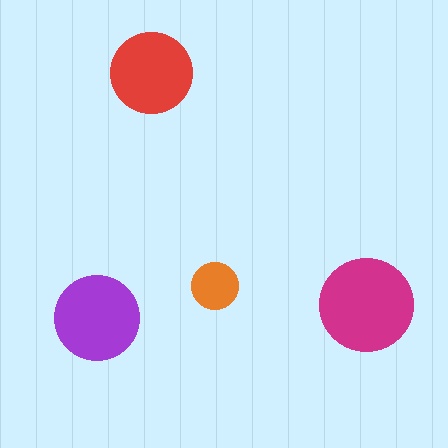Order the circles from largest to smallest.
the magenta one, the purple one, the red one, the orange one.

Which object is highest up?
The red circle is topmost.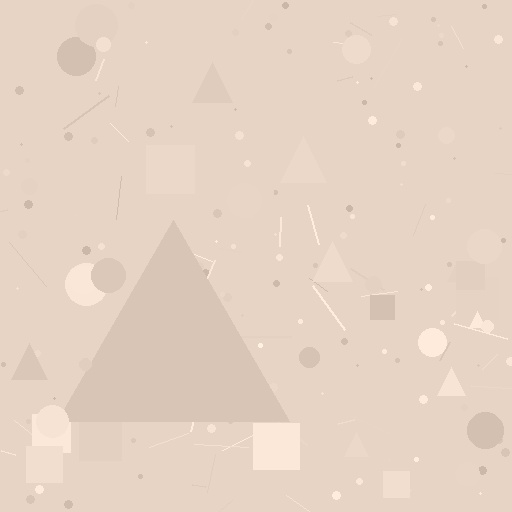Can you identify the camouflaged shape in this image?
The camouflaged shape is a triangle.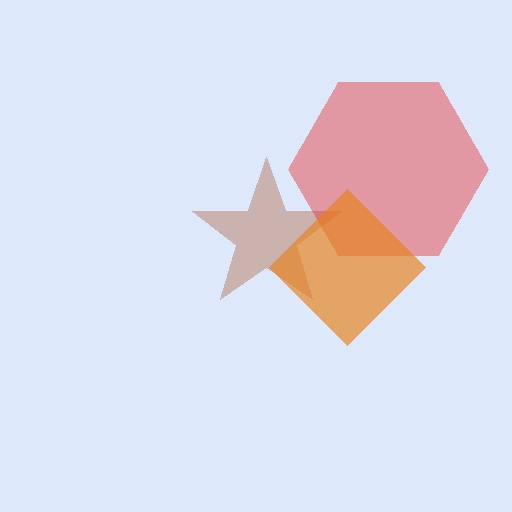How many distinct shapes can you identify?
There are 3 distinct shapes: a brown star, a red hexagon, an orange diamond.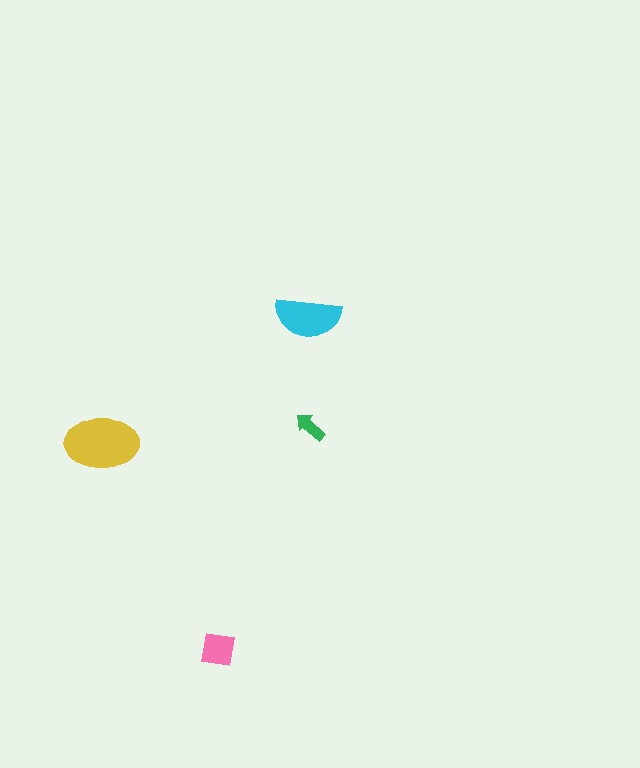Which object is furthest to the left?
The yellow ellipse is leftmost.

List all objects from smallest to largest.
The green arrow, the pink square, the cyan semicircle, the yellow ellipse.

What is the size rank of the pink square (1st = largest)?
3rd.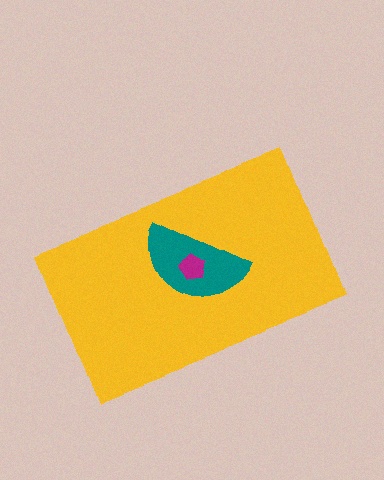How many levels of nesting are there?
3.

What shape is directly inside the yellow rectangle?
The teal semicircle.